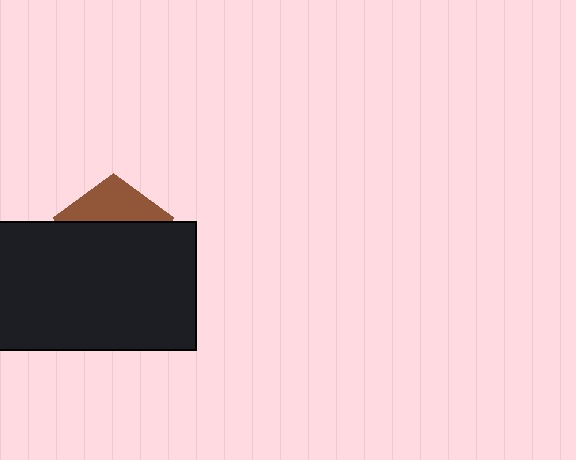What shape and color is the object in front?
The object in front is a black rectangle.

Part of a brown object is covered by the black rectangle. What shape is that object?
It is a pentagon.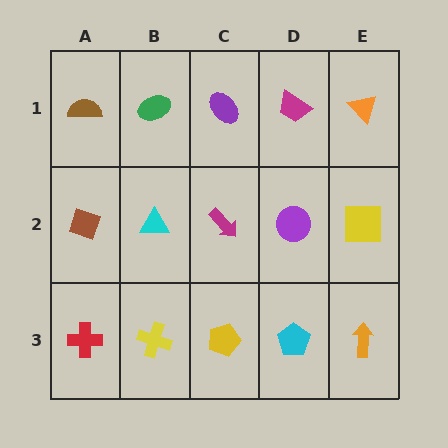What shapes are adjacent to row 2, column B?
A green ellipse (row 1, column B), a yellow cross (row 3, column B), a brown diamond (row 2, column A), a magenta arrow (row 2, column C).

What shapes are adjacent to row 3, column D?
A purple circle (row 2, column D), a yellow pentagon (row 3, column C), an orange arrow (row 3, column E).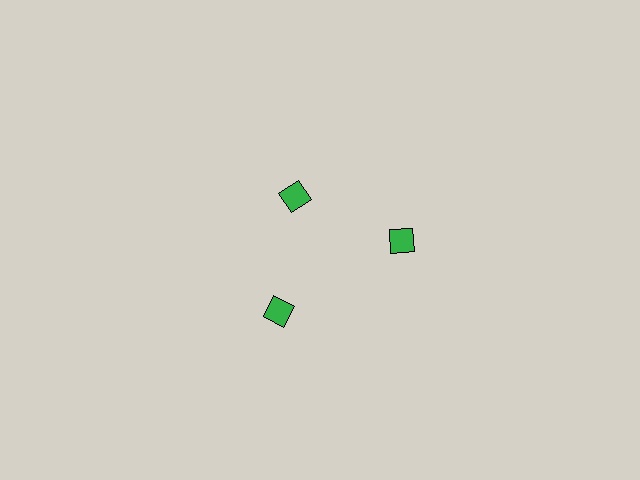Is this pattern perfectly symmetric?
No. The 3 green diamonds are arranged in a ring, but one element near the 11 o'clock position is pulled inward toward the center, breaking the 3-fold rotational symmetry.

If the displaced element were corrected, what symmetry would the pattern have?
It would have 3-fold rotational symmetry — the pattern would map onto itself every 120 degrees.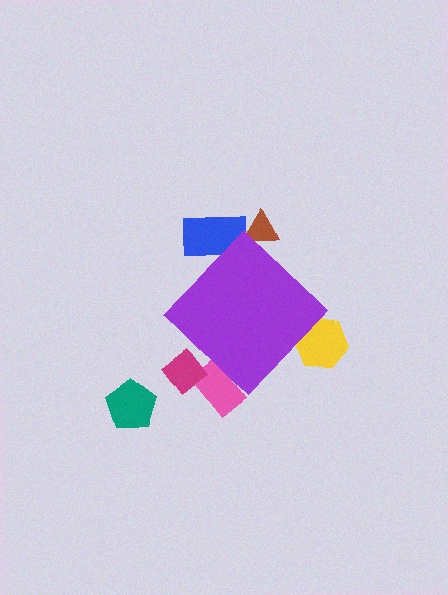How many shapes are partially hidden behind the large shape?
5 shapes are partially hidden.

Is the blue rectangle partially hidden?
Yes, the blue rectangle is partially hidden behind the purple diamond.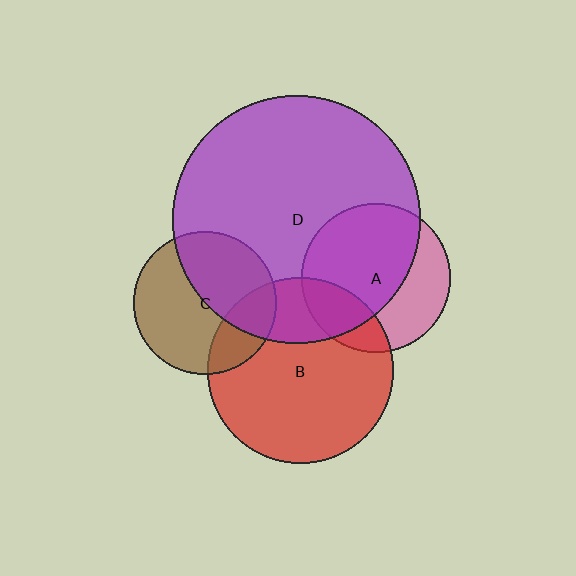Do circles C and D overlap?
Yes.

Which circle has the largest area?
Circle D (purple).